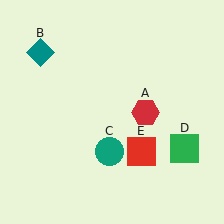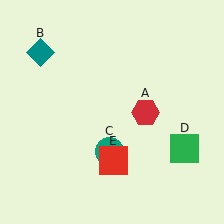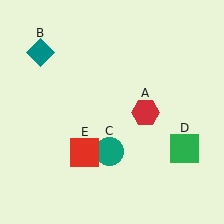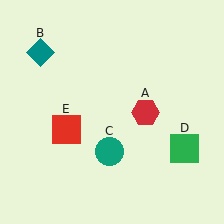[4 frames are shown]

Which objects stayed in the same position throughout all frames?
Red hexagon (object A) and teal diamond (object B) and teal circle (object C) and green square (object D) remained stationary.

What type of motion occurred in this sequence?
The red square (object E) rotated clockwise around the center of the scene.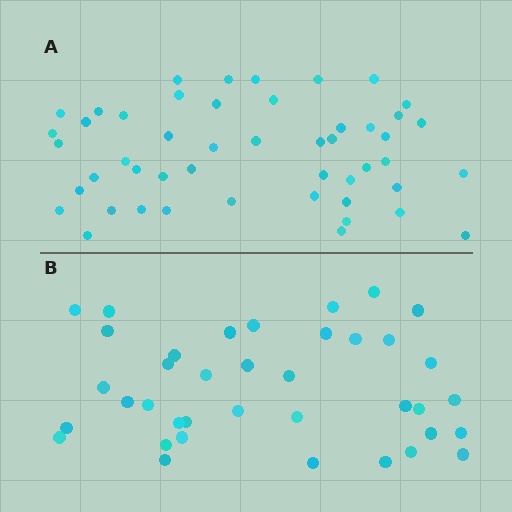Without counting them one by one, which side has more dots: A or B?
Region A (the top region) has more dots.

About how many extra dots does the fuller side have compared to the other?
Region A has roughly 12 or so more dots than region B.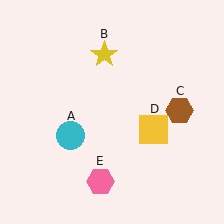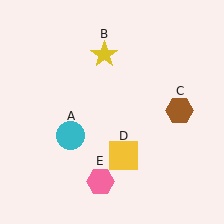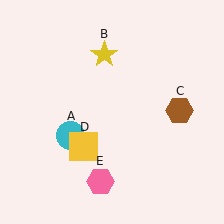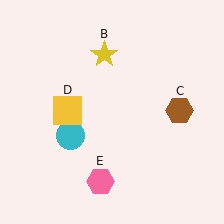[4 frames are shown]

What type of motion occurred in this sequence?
The yellow square (object D) rotated clockwise around the center of the scene.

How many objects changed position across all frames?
1 object changed position: yellow square (object D).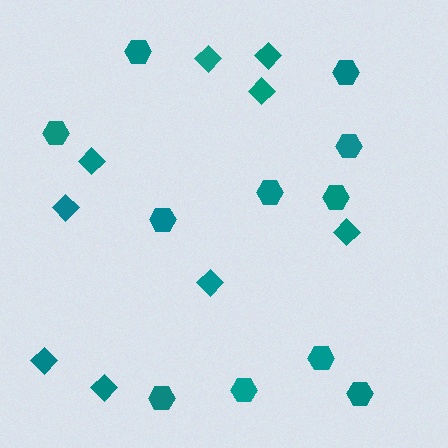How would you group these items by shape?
There are 2 groups: one group of diamonds (9) and one group of hexagons (11).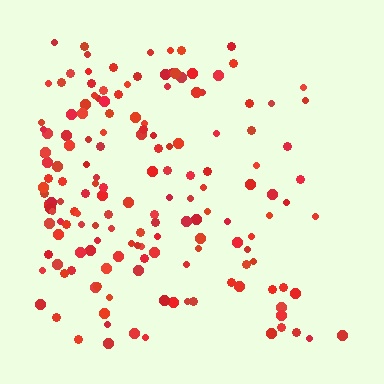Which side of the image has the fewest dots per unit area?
The right.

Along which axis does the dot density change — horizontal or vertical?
Horizontal.